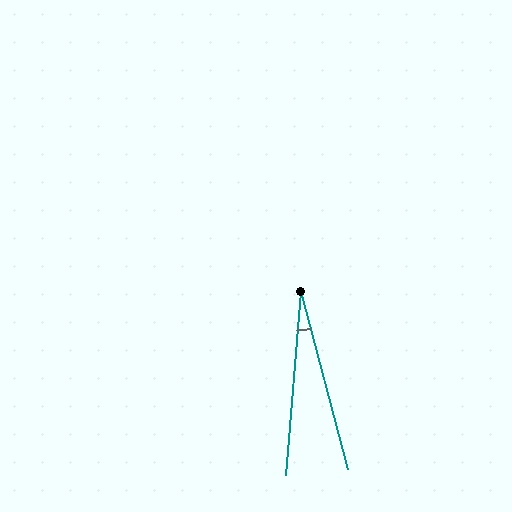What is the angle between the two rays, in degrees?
Approximately 19 degrees.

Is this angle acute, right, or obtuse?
It is acute.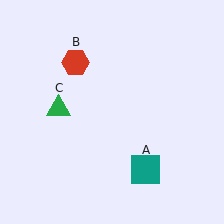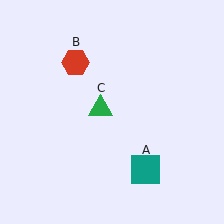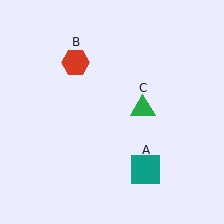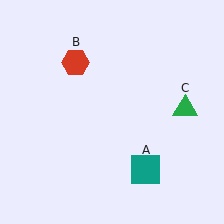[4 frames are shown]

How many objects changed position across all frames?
1 object changed position: green triangle (object C).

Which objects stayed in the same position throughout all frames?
Teal square (object A) and red hexagon (object B) remained stationary.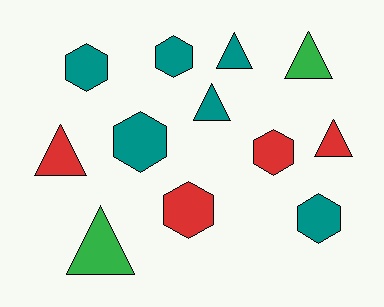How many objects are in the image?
There are 12 objects.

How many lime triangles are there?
There are no lime triangles.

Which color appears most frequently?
Teal, with 6 objects.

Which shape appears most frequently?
Triangle, with 6 objects.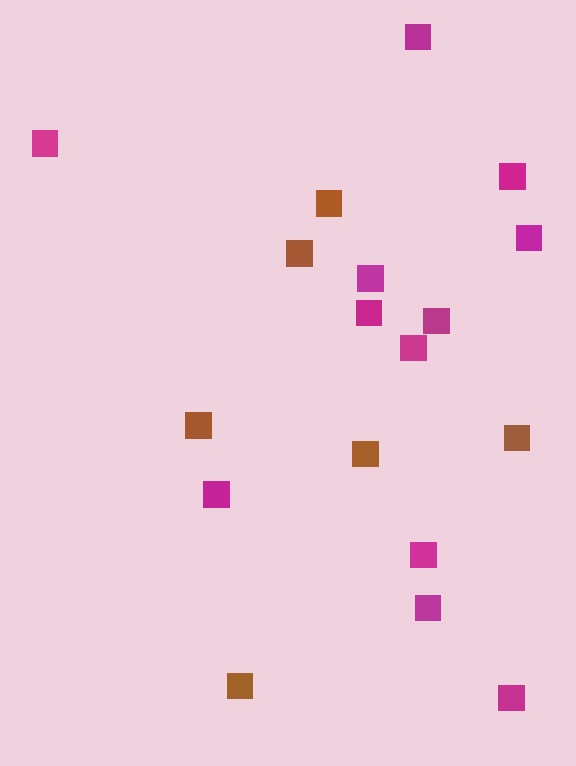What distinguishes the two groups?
There are 2 groups: one group of brown squares (6) and one group of magenta squares (12).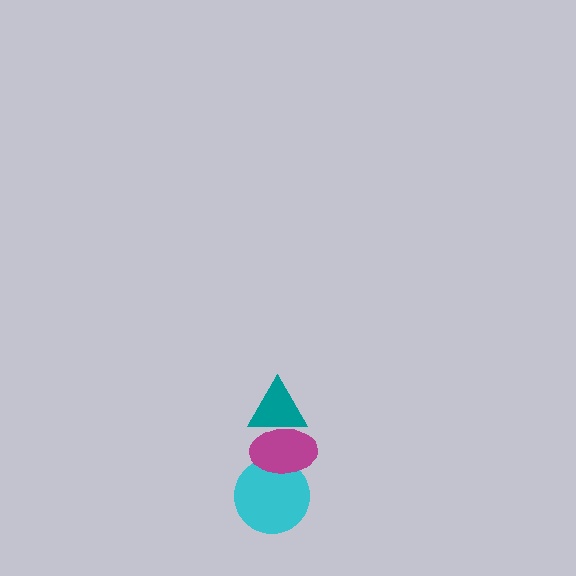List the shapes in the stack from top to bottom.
From top to bottom: the teal triangle, the magenta ellipse, the cyan circle.